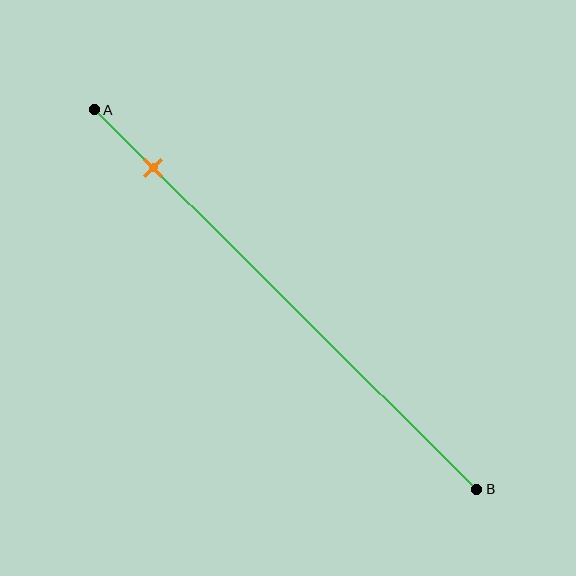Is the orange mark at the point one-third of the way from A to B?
No, the mark is at about 15% from A, not at the 33% one-third point.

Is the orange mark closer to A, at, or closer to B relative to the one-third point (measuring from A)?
The orange mark is closer to point A than the one-third point of segment AB.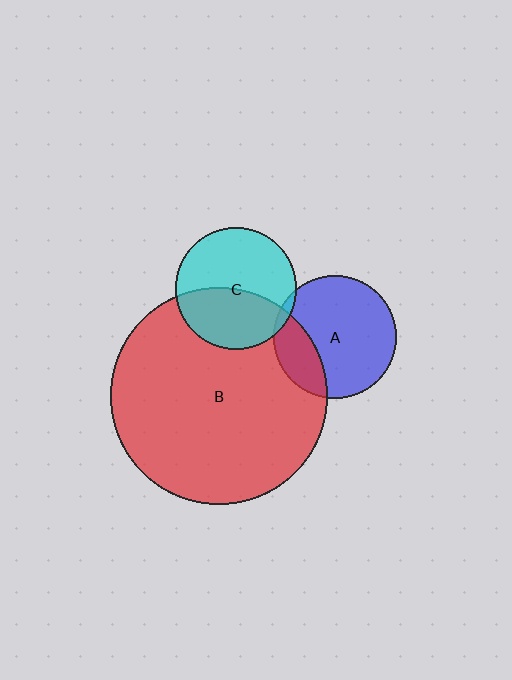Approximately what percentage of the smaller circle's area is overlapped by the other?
Approximately 5%.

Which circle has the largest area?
Circle B (red).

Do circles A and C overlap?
Yes.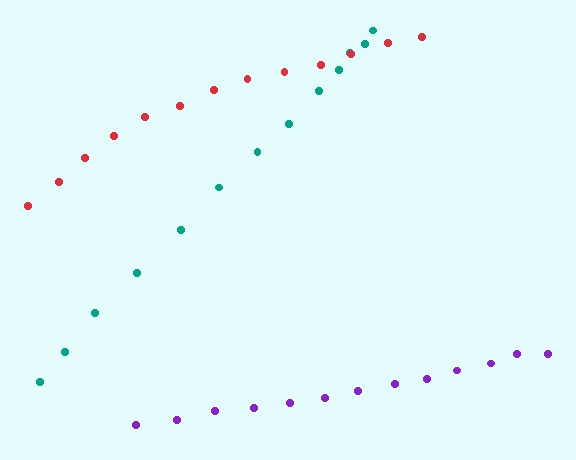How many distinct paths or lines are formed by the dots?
There are 3 distinct paths.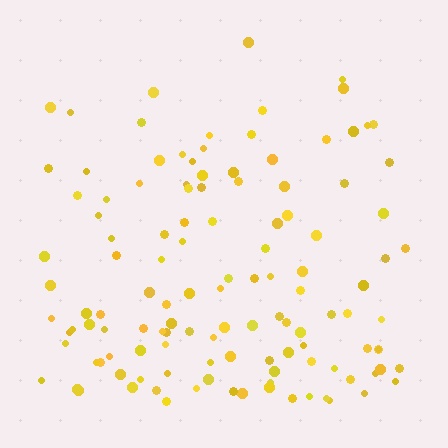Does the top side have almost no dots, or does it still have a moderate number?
Still a moderate number, just noticeably fewer than the bottom.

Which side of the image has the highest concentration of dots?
The bottom.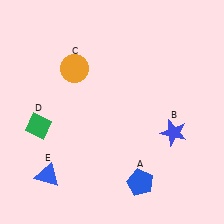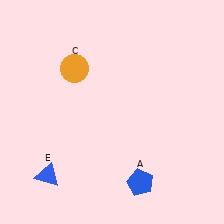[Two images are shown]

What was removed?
The blue star (B), the green diamond (D) were removed in Image 2.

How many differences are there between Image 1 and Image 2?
There are 2 differences between the two images.